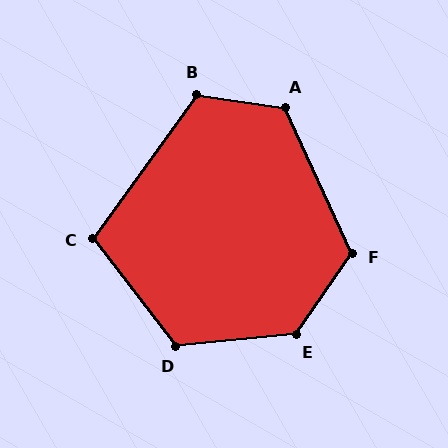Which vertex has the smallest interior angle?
C, at approximately 107 degrees.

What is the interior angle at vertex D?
Approximately 122 degrees (obtuse).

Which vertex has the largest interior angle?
E, at approximately 131 degrees.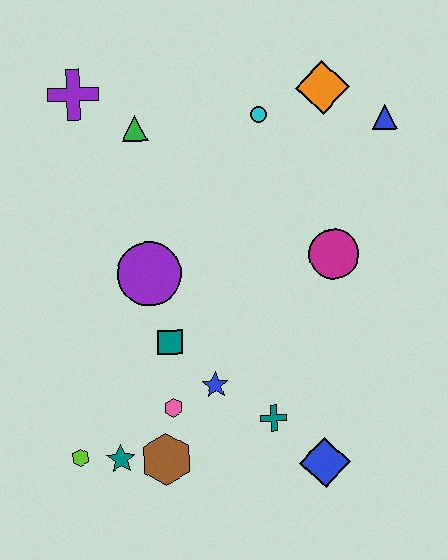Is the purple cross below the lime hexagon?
No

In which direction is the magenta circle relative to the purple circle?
The magenta circle is to the right of the purple circle.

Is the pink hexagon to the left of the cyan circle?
Yes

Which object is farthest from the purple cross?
The blue diamond is farthest from the purple cross.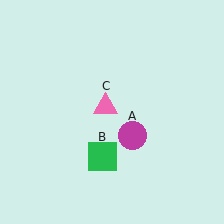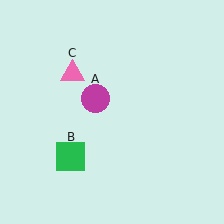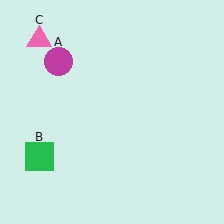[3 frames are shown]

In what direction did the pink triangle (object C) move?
The pink triangle (object C) moved up and to the left.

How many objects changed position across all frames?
3 objects changed position: magenta circle (object A), green square (object B), pink triangle (object C).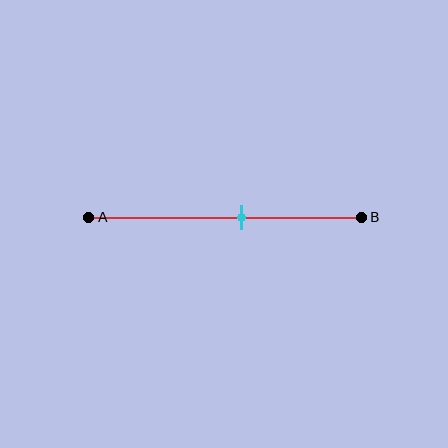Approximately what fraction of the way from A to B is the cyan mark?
The cyan mark is approximately 55% of the way from A to B.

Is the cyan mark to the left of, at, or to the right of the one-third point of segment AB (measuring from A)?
The cyan mark is to the right of the one-third point of segment AB.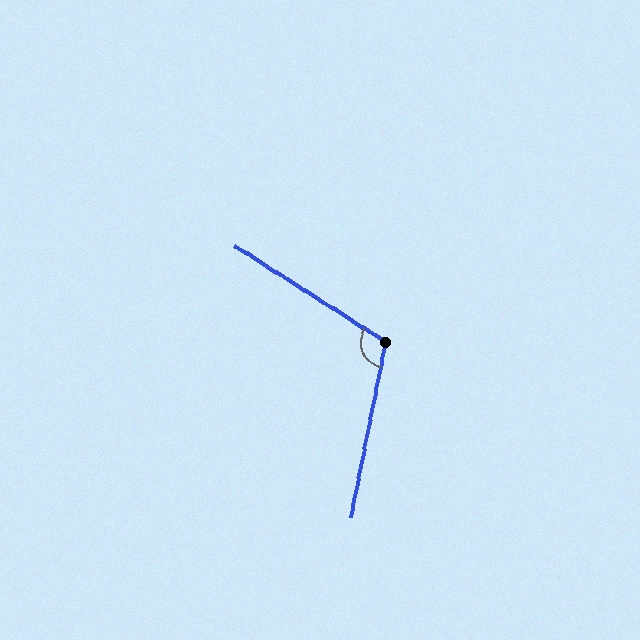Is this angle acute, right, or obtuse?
It is obtuse.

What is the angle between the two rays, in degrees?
Approximately 111 degrees.